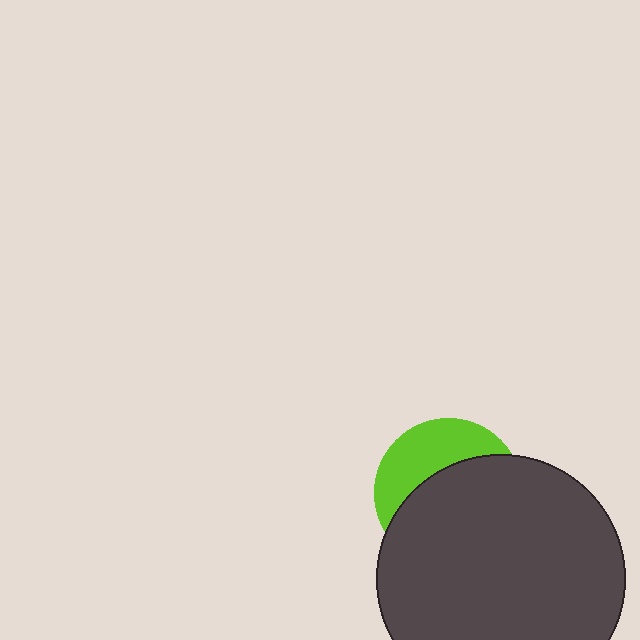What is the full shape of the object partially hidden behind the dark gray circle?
The partially hidden object is a lime circle.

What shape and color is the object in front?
The object in front is a dark gray circle.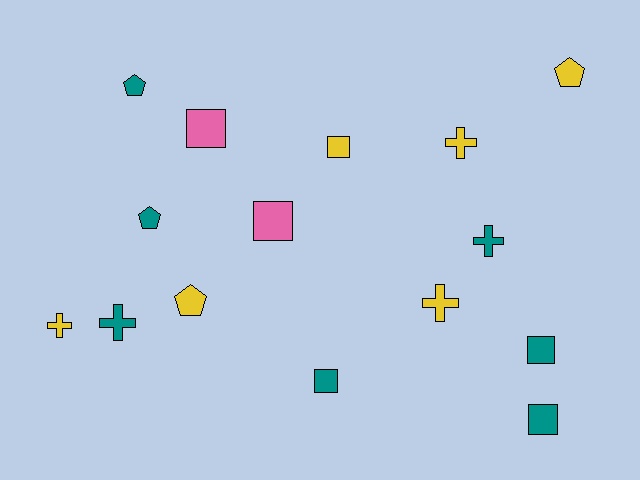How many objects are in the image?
There are 15 objects.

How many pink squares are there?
There are 2 pink squares.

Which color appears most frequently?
Teal, with 7 objects.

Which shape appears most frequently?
Square, with 6 objects.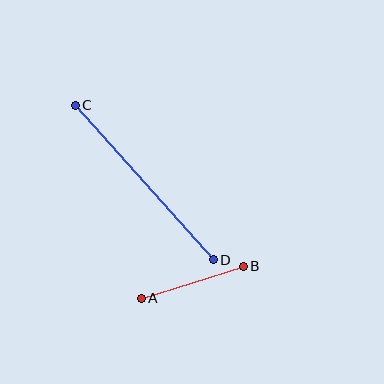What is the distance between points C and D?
The distance is approximately 207 pixels.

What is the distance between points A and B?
The distance is approximately 107 pixels.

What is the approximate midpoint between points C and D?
The midpoint is at approximately (144, 183) pixels.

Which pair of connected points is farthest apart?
Points C and D are farthest apart.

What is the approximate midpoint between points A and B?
The midpoint is at approximately (192, 282) pixels.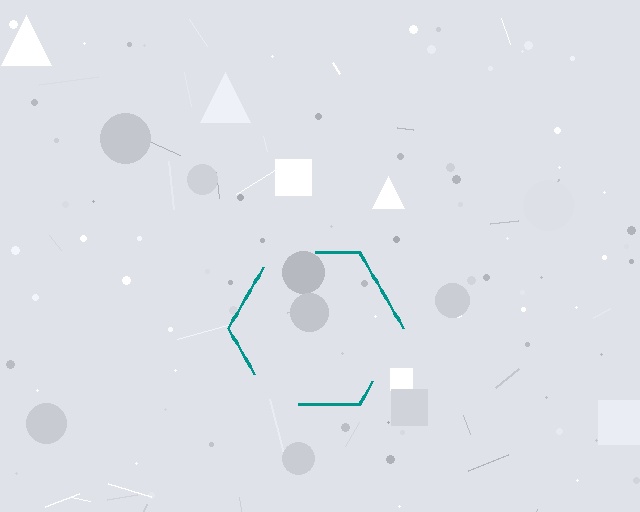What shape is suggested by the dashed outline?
The dashed outline suggests a hexagon.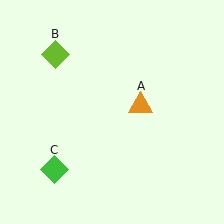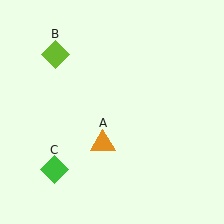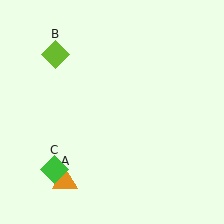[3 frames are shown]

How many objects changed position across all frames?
1 object changed position: orange triangle (object A).